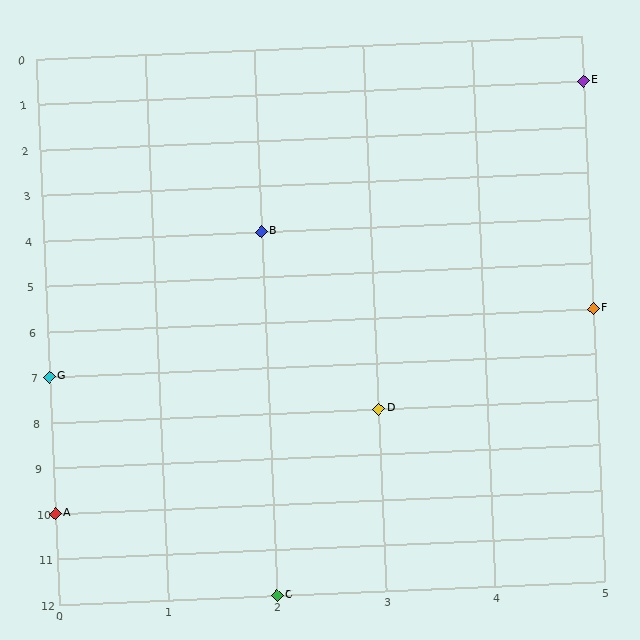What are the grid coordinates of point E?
Point E is at grid coordinates (5, 1).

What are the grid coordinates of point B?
Point B is at grid coordinates (2, 4).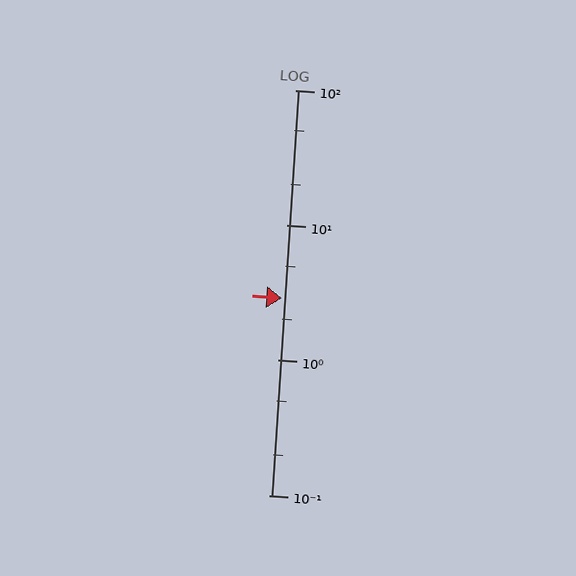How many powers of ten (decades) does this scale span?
The scale spans 3 decades, from 0.1 to 100.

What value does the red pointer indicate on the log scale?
The pointer indicates approximately 2.9.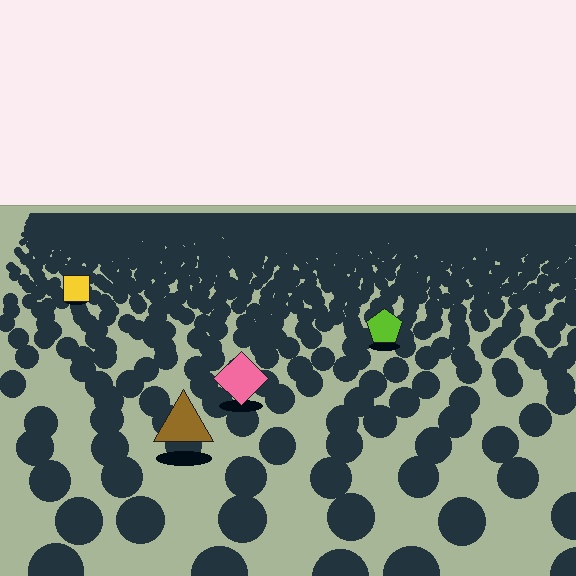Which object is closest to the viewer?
The brown triangle is closest. The texture marks near it are larger and more spread out.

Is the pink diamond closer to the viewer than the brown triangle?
No. The brown triangle is closer — you can tell from the texture gradient: the ground texture is coarser near it.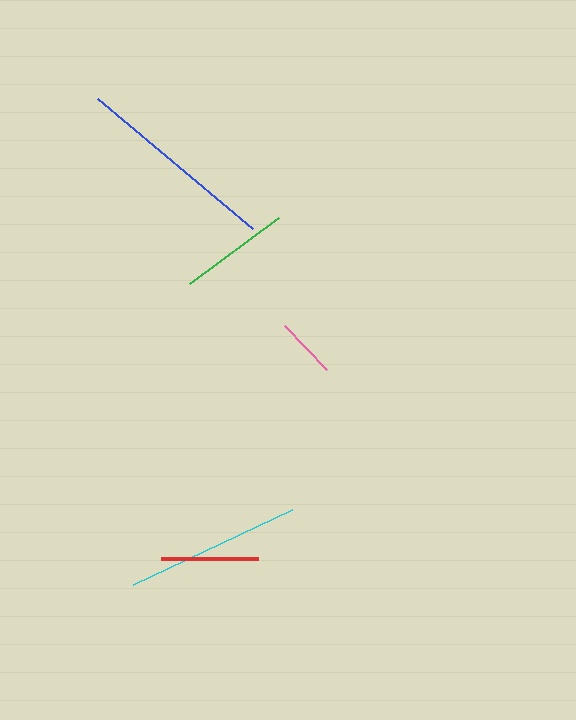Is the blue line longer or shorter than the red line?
The blue line is longer than the red line.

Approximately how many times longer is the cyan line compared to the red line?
The cyan line is approximately 1.8 times the length of the red line.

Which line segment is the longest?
The blue line is the longest at approximately 202 pixels.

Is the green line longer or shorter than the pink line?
The green line is longer than the pink line.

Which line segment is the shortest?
The pink line is the shortest at approximately 61 pixels.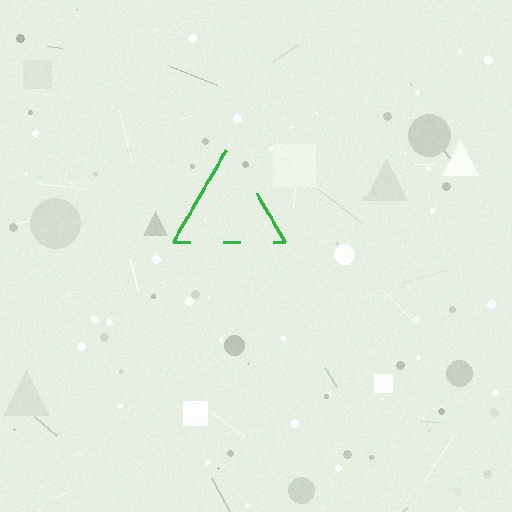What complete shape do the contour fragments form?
The contour fragments form a triangle.